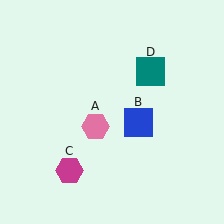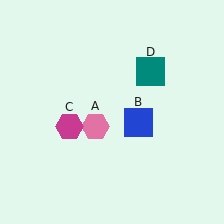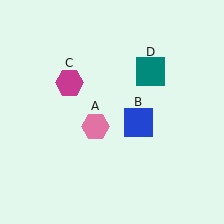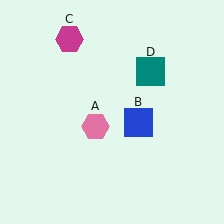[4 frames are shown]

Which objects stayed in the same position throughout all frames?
Pink hexagon (object A) and blue square (object B) and teal square (object D) remained stationary.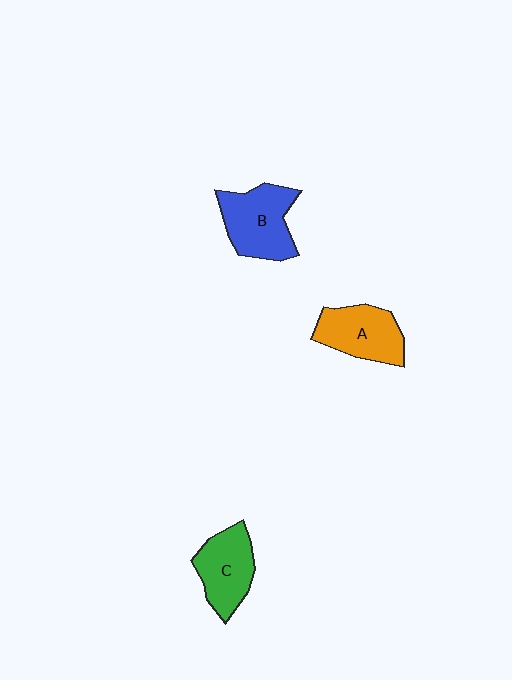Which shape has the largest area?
Shape B (blue).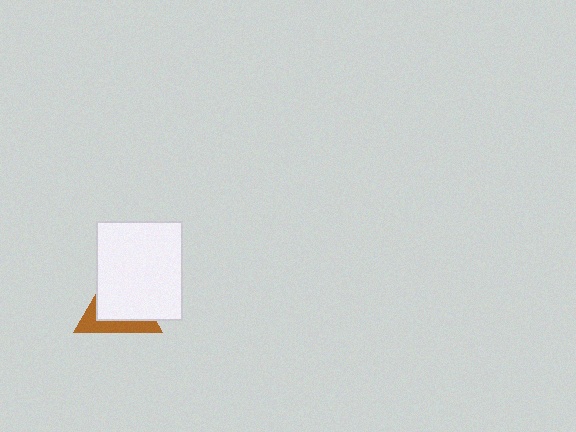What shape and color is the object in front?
The object in front is a white rectangle.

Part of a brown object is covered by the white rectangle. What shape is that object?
It is a triangle.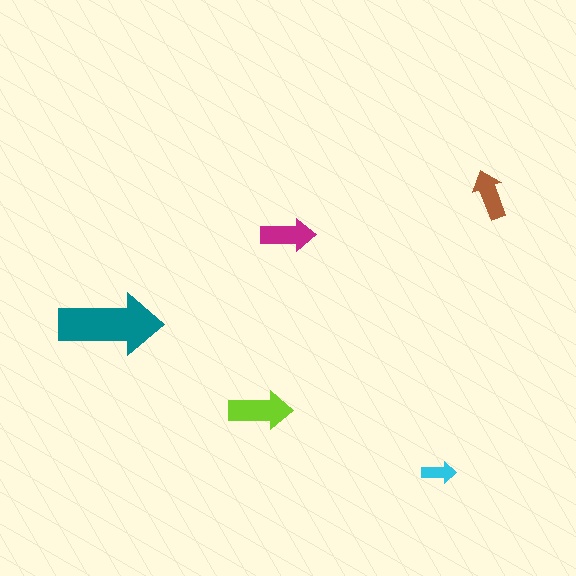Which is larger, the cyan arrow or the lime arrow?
The lime one.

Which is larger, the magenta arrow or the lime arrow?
The lime one.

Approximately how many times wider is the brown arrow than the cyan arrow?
About 1.5 times wider.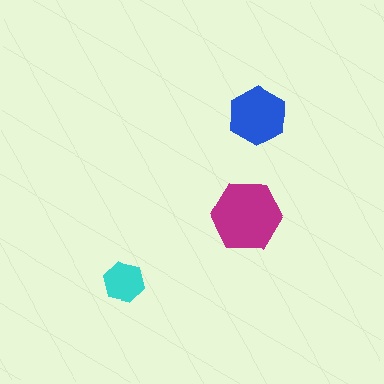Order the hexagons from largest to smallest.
the magenta one, the blue one, the cyan one.